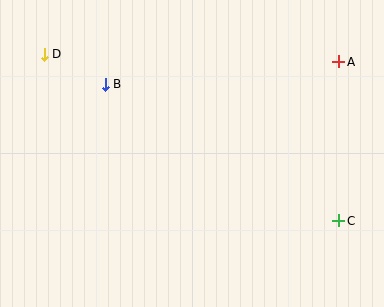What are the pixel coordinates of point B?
Point B is at (105, 84).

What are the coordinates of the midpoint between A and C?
The midpoint between A and C is at (339, 141).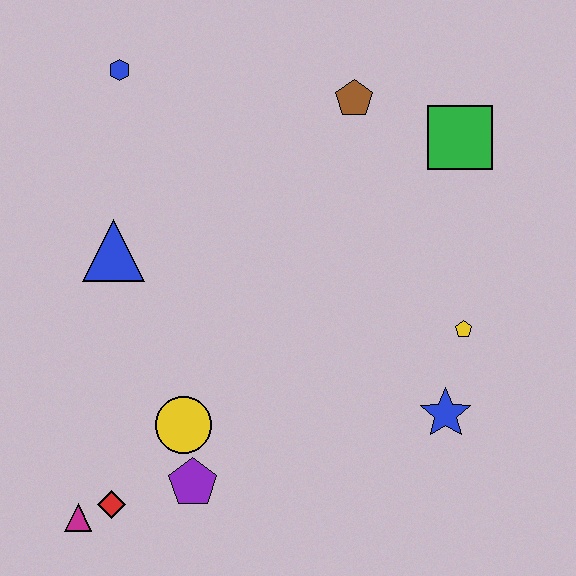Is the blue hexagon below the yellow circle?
No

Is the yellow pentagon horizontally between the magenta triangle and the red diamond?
No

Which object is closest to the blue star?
The yellow pentagon is closest to the blue star.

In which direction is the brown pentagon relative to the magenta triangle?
The brown pentagon is above the magenta triangle.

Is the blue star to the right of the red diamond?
Yes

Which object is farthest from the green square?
The magenta triangle is farthest from the green square.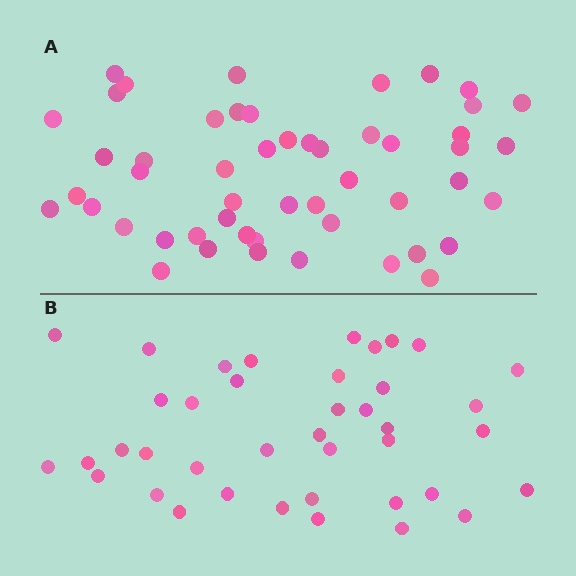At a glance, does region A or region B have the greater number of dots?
Region A (the top region) has more dots.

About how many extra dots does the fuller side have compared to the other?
Region A has roughly 12 or so more dots than region B.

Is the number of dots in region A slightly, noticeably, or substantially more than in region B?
Region A has noticeably more, but not dramatically so. The ratio is roughly 1.3 to 1.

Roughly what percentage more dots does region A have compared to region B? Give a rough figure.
About 30% more.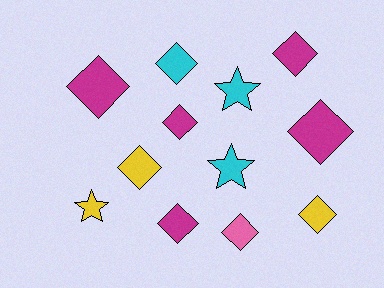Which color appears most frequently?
Magenta, with 5 objects.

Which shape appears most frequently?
Diamond, with 9 objects.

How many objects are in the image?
There are 12 objects.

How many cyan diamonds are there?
There is 1 cyan diamond.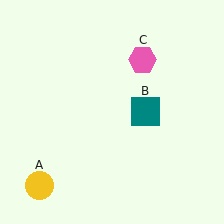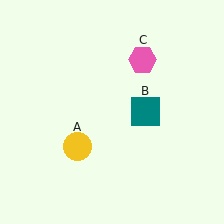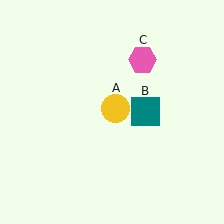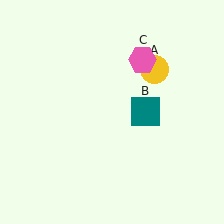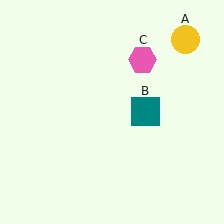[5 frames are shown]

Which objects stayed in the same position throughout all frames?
Teal square (object B) and pink hexagon (object C) remained stationary.